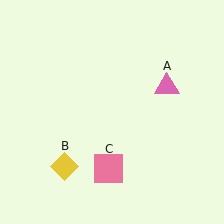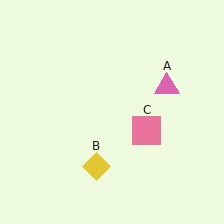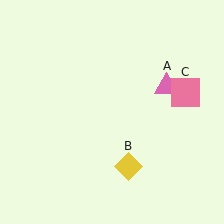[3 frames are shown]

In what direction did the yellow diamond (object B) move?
The yellow diamond (object B) moved right.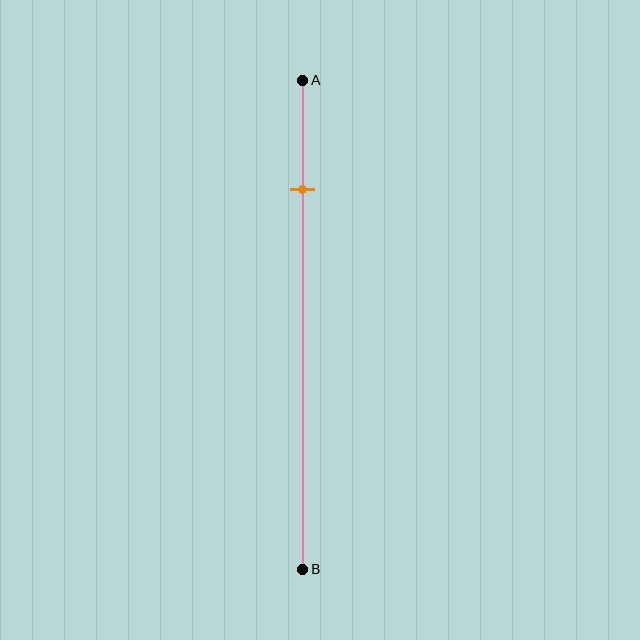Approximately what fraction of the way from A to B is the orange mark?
The orange mark is approximately 20% of the way from A to B.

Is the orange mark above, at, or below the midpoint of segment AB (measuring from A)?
The orange mark is above the midpoint of segment AB.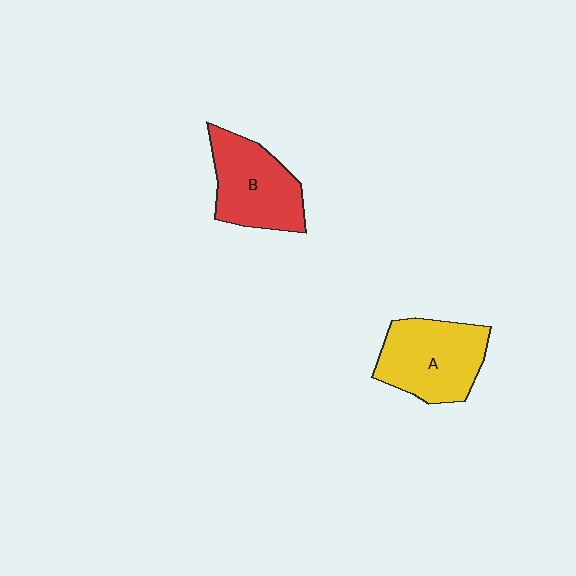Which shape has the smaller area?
Shape B (red).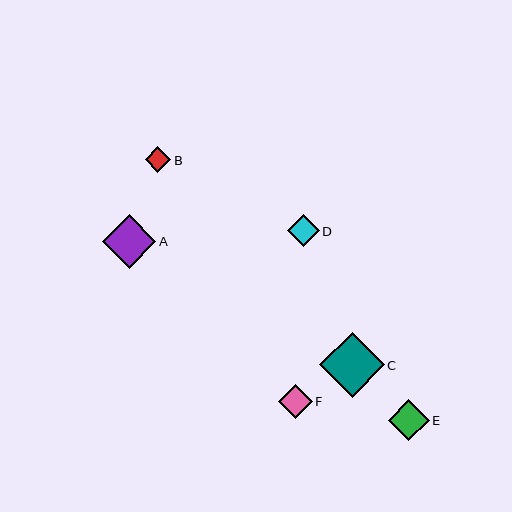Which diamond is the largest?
Diamond C is the largest with a size of approximately 65 pixels.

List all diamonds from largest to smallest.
From largest to smallest: C, A, E, F, D, B.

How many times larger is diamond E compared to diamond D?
Diamond E is approximately 1.3 times the size of diamond D.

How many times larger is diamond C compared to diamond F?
Diamond C is approximately 1.9 times the size of diamond F.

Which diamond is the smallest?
Diamond B is the smallest with a size of approximately 26 pixels.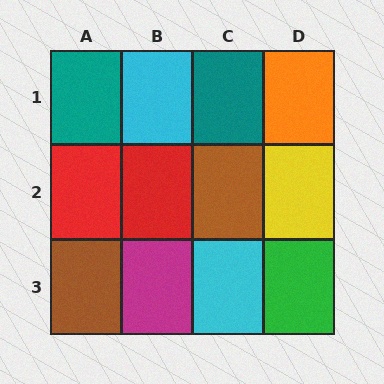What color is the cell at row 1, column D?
Orange.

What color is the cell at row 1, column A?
Teal.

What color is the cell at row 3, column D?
Green.